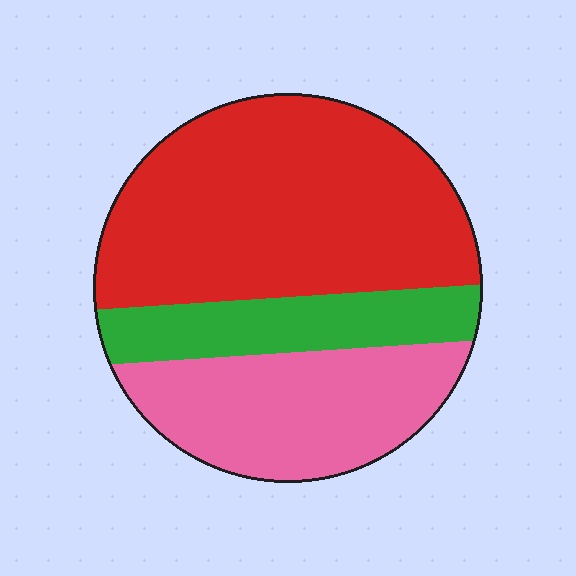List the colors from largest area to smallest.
From largest to smallest: red, pink, green.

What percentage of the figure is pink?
Pink covers around 30% of the figure.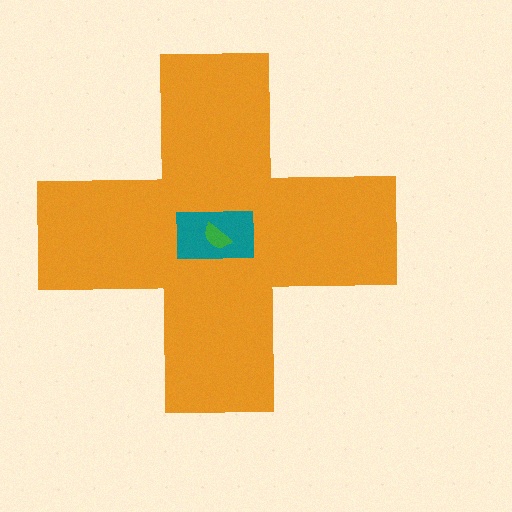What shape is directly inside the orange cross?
The teal rectangle.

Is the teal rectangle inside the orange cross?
Yes.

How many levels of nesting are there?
3.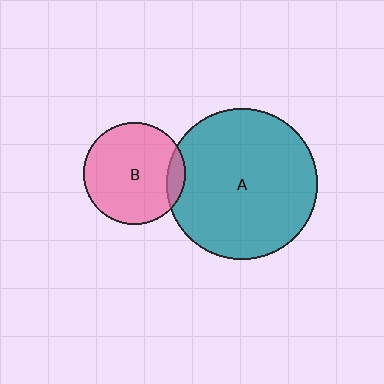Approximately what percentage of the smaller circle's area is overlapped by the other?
Approximately 10%.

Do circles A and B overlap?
Yes.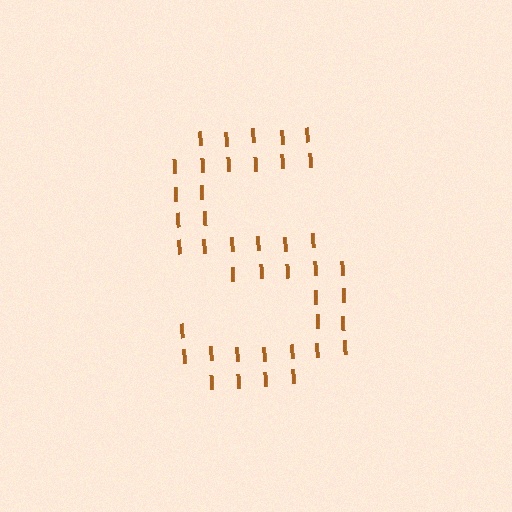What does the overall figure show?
The overall figure shows the letter S.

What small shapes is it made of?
It is made of small letter I's.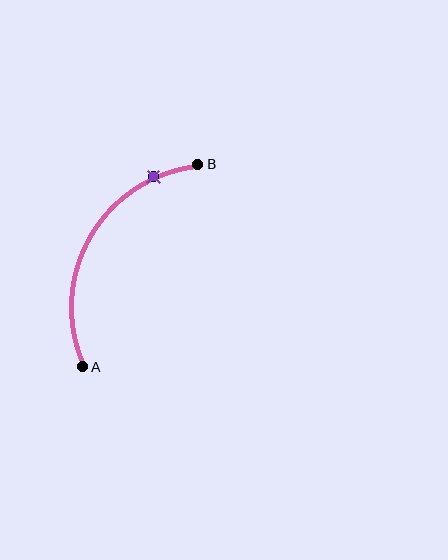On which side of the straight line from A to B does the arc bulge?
The arc bulges to the left of the straight line connecting A and B.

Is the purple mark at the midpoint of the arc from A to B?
No. The purple mark lies on the arc but is closer to endpoint B. The arc midpoint would be at the point on the curve equidistant along the arc from both A and B.